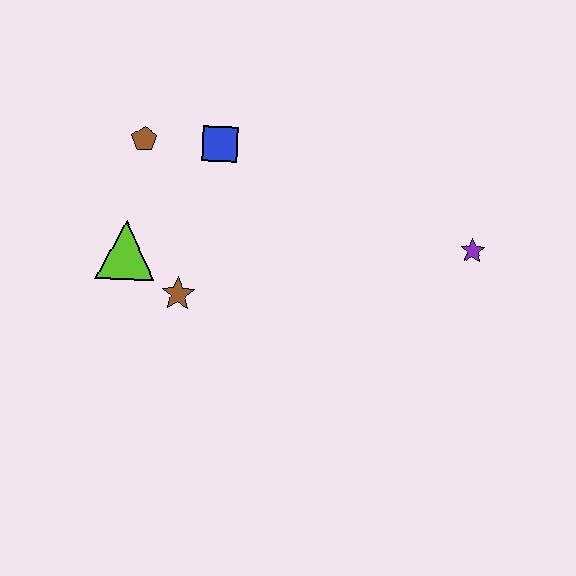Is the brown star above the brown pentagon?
No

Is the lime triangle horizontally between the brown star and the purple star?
No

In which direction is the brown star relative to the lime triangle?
The brown star is to the right of the lime triangle.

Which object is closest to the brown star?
The lime triangle is closest to the brown star.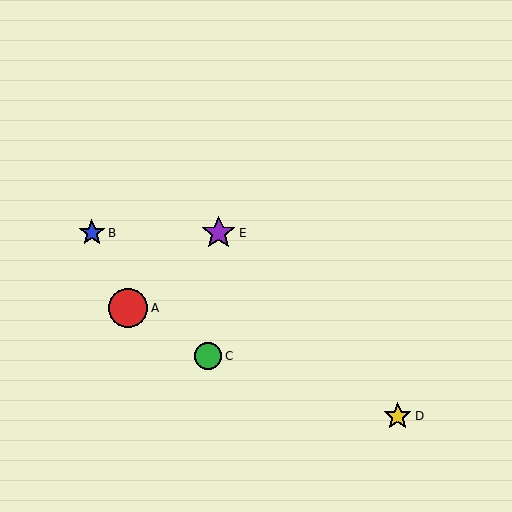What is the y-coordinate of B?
Object B is at y≈233.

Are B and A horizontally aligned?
No, B is at y≈233 and A is at y≈308.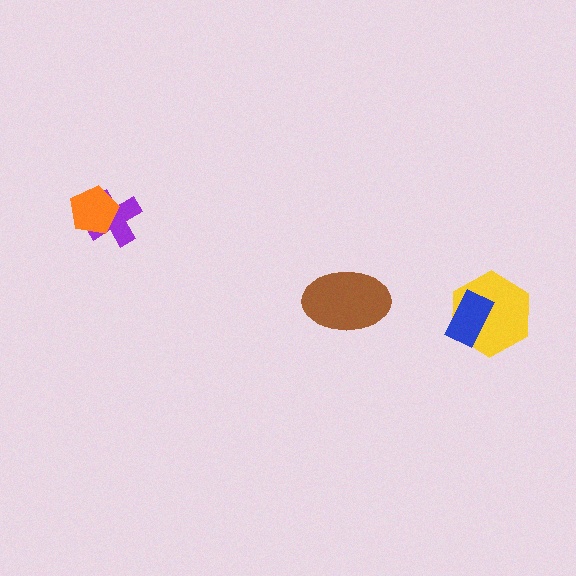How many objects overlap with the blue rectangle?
1 object overlaps with the blue rectangle.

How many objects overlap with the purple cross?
1 object overlaps with the purple cross.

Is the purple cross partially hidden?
Yes, it is partially covered by another shape.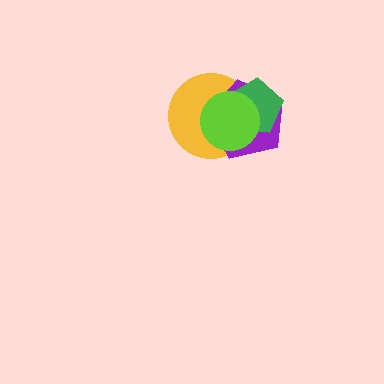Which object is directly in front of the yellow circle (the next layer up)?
The purple pentagon is directly in front of the yellow circle.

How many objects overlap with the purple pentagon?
3 objects overlap with the purple pentagon.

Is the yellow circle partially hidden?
Yes, it is partially covered by another shape.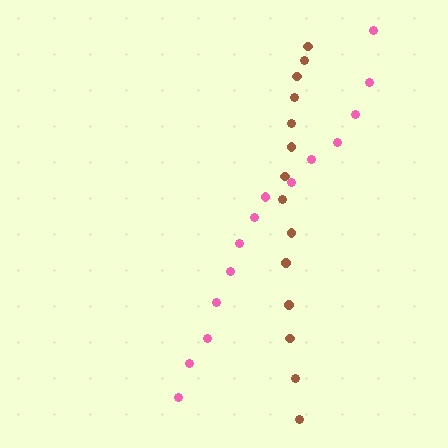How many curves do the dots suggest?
There are 2 distinct paths.